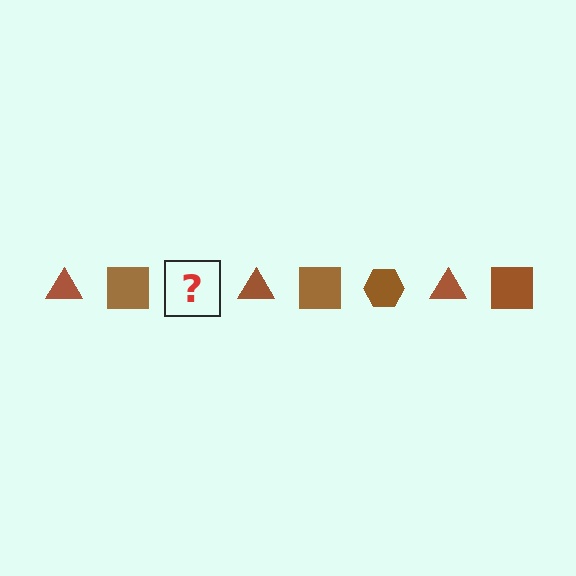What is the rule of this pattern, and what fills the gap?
The rule is that the pattern cycles through triangle, square, hexagon shapes in brown. The gap should be filled with a brown hexagon.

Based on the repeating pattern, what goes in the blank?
The blank should be a brown hexagon.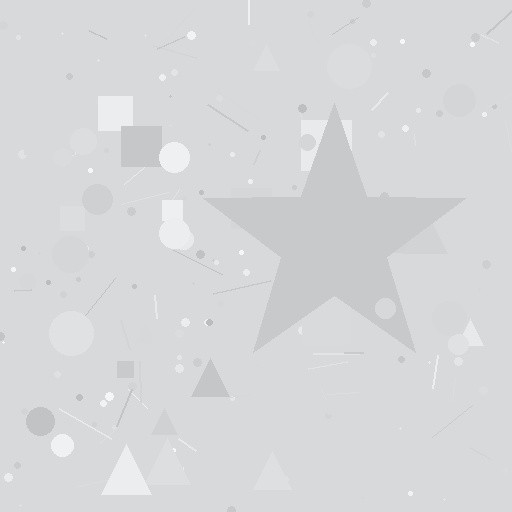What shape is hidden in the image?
A star is hidden in the image.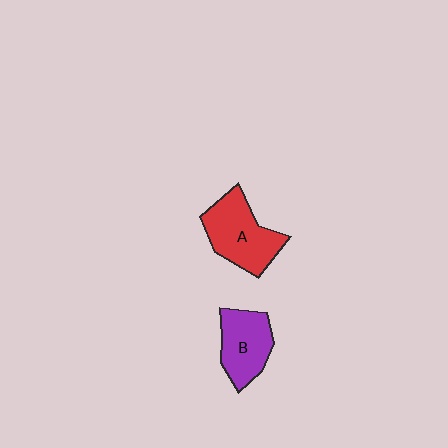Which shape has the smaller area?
Shape B (purple).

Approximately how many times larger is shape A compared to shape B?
Approximately 1.2 times.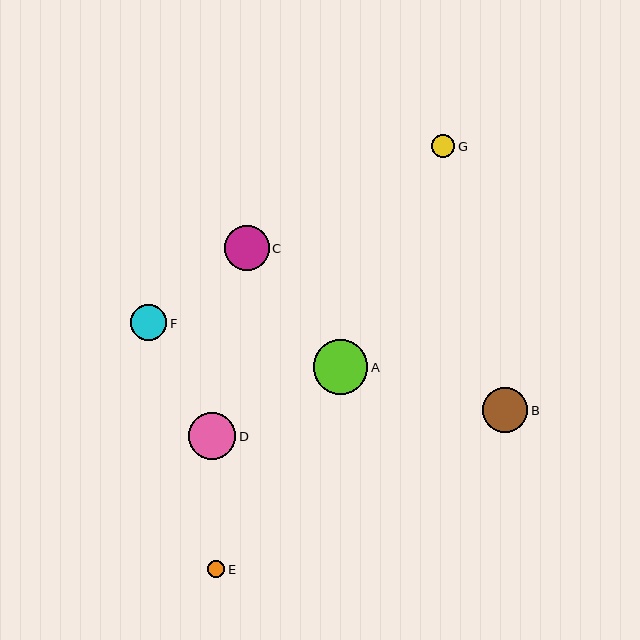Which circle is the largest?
Circle A is the largest with a size of approximately 55 pixels.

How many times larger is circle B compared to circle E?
Circle B is approximately 2.7 times the size of circle E.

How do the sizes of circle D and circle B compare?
Circle D and circle B are approximately the same size.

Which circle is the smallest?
Circle E is the smallest with a size of approximately 17 pixels.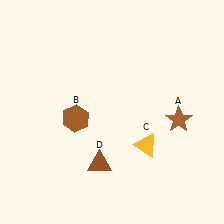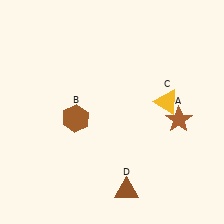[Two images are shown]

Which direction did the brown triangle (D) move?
The brown triangle (D) moved down.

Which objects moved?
The objects that moved are: the yellow triangle (C), the brown triangle (D).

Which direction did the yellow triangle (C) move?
The yellow triangle (C) moved up.